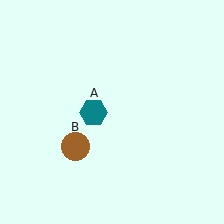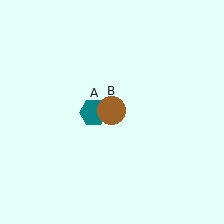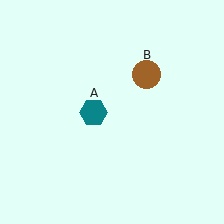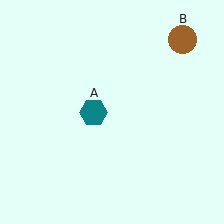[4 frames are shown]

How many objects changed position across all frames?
1 object changed position: brown circle (object B).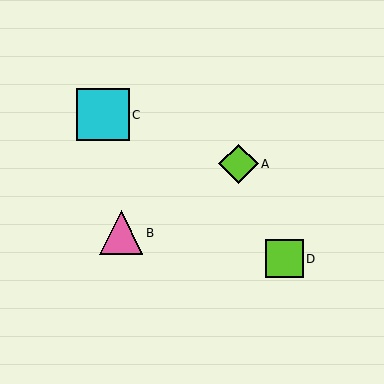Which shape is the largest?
The cyan square (labeled C) is the largest.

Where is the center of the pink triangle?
The center of the pink triangle is at (121, 233).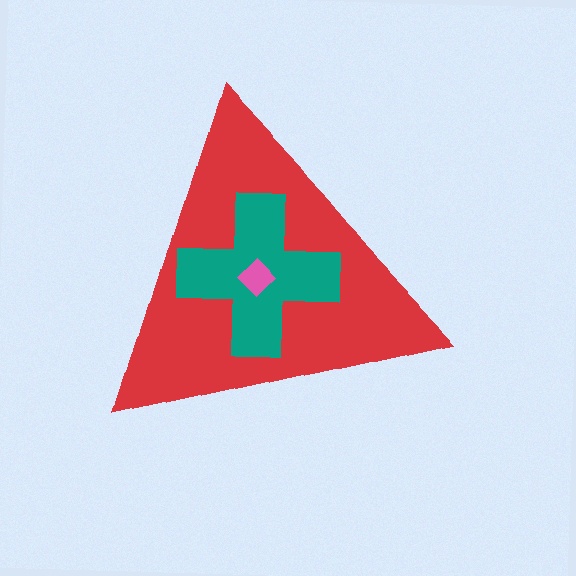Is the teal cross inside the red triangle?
Yes.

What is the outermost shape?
The red triangle.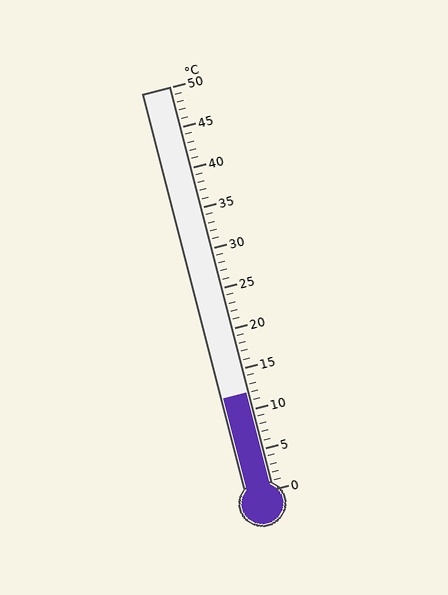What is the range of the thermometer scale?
The thermometer scale ranges from 0°C to 50°C.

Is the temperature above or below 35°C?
The temperature is below 35°C.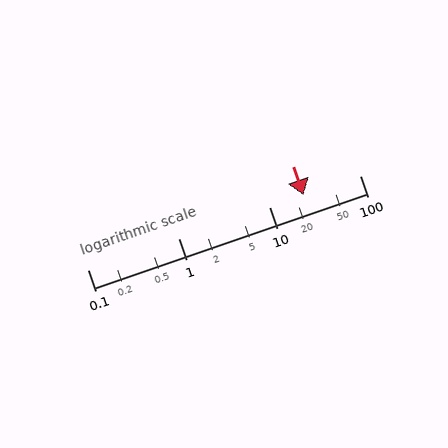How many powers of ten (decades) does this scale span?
The scale spans 3 decades, from 0.1 to 100.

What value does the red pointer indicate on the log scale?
The pointer indicates approximately 24.